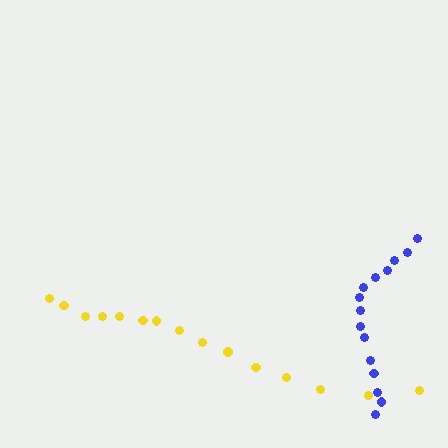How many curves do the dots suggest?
There are 2 distinct paths.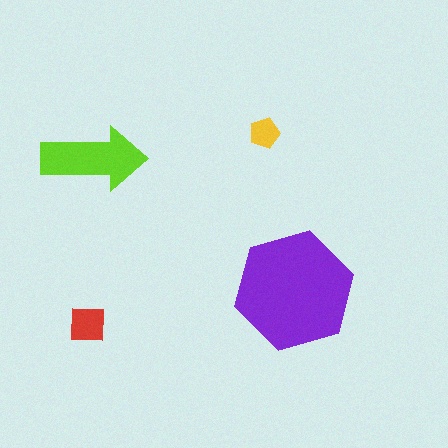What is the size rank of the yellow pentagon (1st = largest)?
4th.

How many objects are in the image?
There are 4 objects in the image.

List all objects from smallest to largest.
The yellow pentagon, the red square, the lime arrow, the purple hexagon.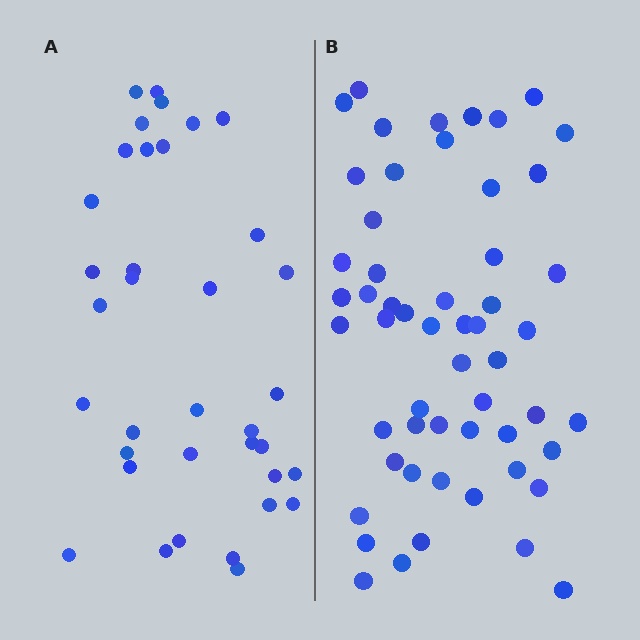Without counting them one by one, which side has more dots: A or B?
Region B (the right region) has more dots.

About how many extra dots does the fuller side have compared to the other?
Region B has approximately 20 more dots than region A.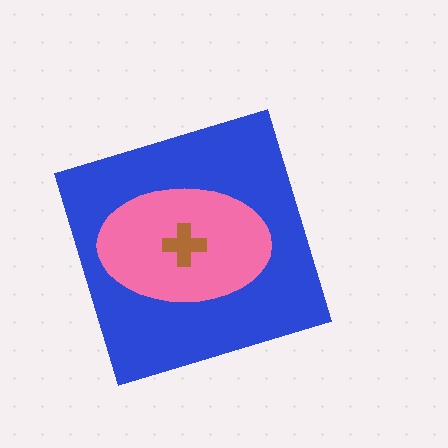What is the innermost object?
The brown cross.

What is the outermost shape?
The blue diamond.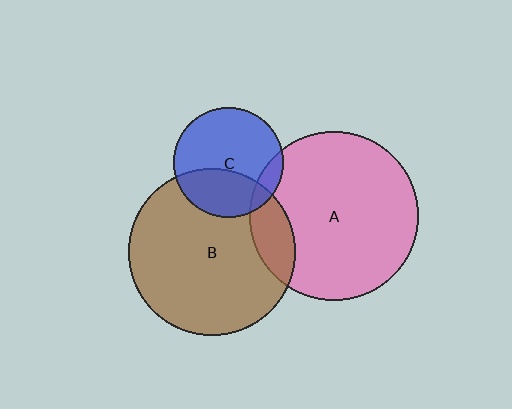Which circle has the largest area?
Circle A (pink).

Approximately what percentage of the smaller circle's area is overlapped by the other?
Approximately 15%.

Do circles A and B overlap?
Yes.